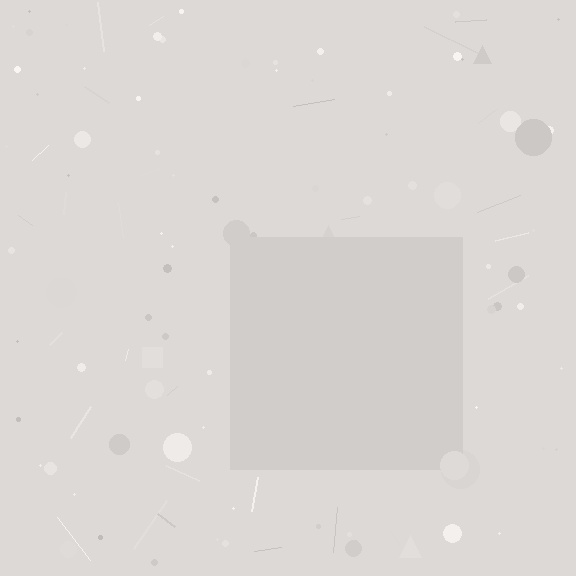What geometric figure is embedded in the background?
A square is embedded in the background.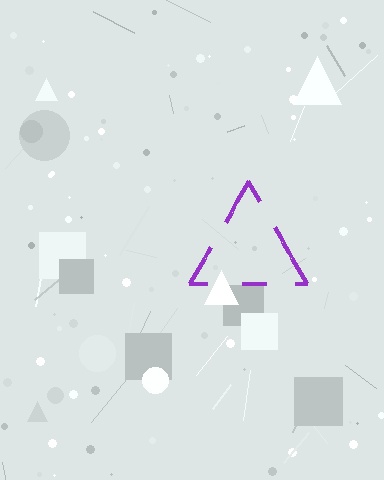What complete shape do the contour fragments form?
The contour fragments form a triangle.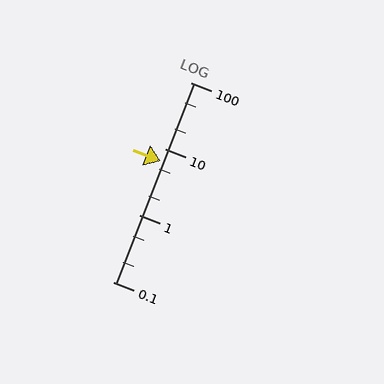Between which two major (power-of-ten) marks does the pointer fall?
The pointer is between 1 and 10.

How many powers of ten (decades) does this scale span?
The scale spans 3 decades, from 0.1 to 100.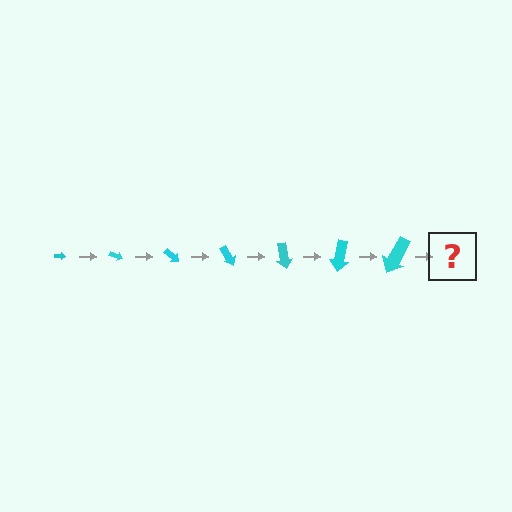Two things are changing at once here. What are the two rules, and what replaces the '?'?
The two rules are that the arrow grows larger each step and it rotates 20 degrees each step. The '?' should be an arrow, larger than the previous one and rotated 140 degrees from the start.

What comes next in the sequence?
The next element should be an arrow, larger than the previous one and rotated 140 degrees from the start.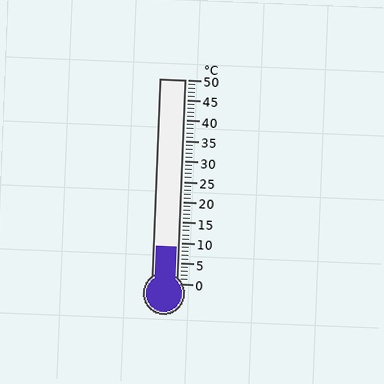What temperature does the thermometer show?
The thermometer shows approximately 9°C.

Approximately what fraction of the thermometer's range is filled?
The thermometer is filled to approximately 20% of its range.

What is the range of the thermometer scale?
The thermometer scale ranges from 0°C to 50°C.